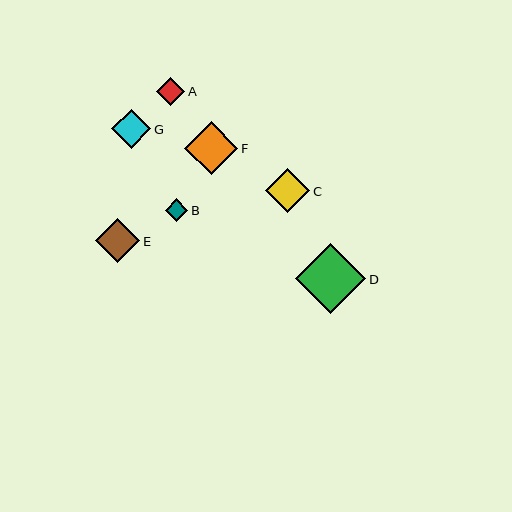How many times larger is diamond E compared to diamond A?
Diamond E is approximately 1.5 times the size of diamond A.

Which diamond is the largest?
Diamond D is the largest with a size of approximately 70 pixels.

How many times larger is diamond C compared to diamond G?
Diamond C is approximately 1.1 times the size of diamond G.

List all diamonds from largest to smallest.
From largest to smallest: D, F, C, E, G, A, B.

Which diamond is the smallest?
Diamond B is the smallest with a size of approximately 22 pixels.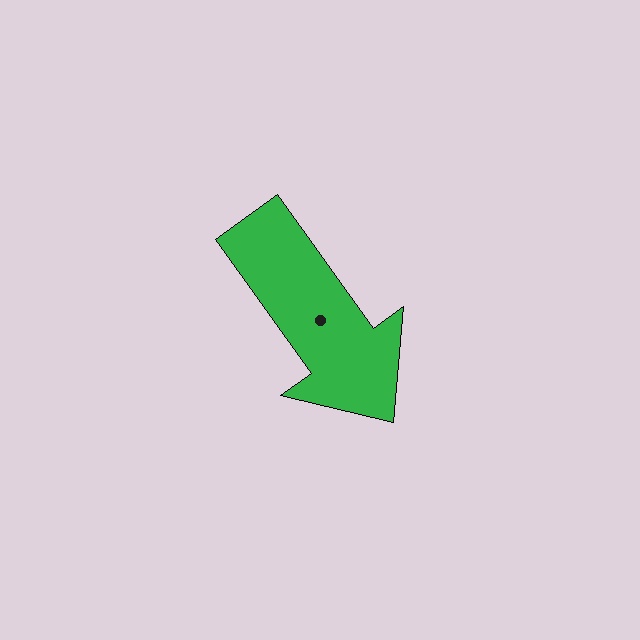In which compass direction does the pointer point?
Southeast.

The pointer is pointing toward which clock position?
Roughly 5 o'clock.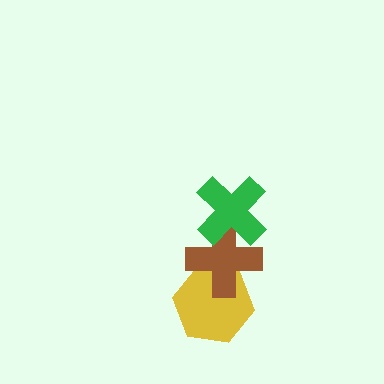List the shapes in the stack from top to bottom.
From top to bottom: the green cross, the brown cross, the yellow hexagon.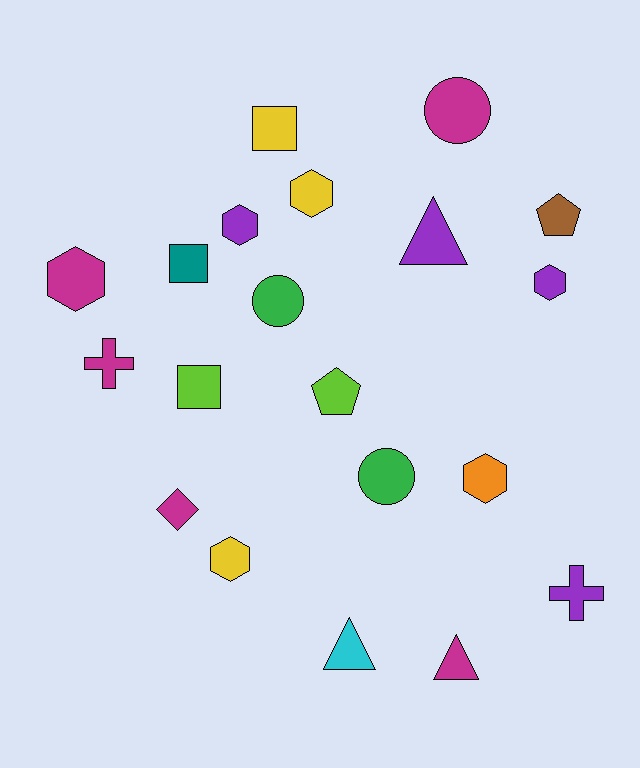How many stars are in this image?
There are no stars.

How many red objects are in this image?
There are no red objects.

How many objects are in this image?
There are 20 objects.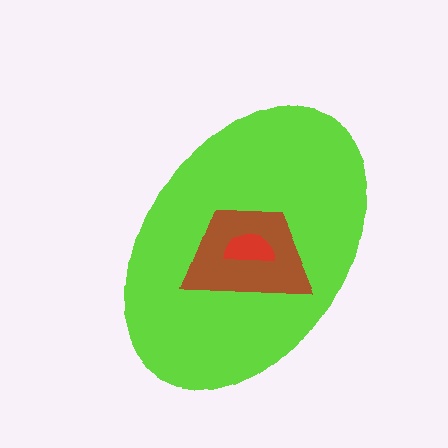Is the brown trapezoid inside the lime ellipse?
Yes.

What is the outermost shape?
The lime ellipse.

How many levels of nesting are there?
3.